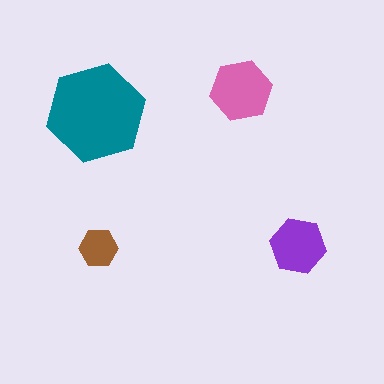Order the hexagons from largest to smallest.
the teal one, the pink one, the purple one, the brown one.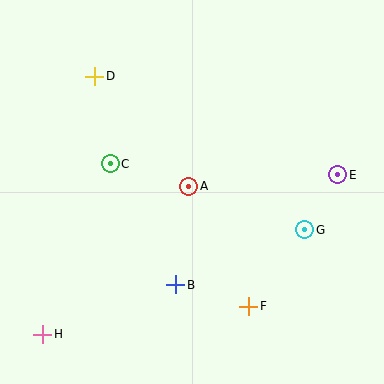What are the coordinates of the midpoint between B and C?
The midpoint between B and C is at (143, 224).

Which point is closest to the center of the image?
Point A at (189, 186) is closest to the center.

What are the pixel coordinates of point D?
Point D is at (95, 76).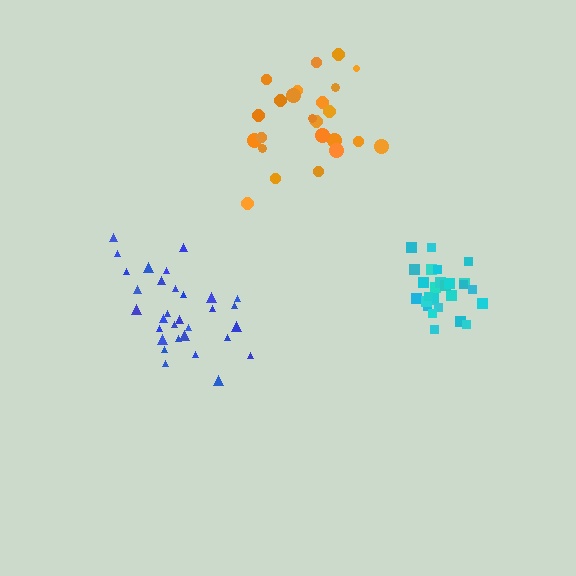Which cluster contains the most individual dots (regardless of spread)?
Blue (31).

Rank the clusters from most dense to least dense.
cyan, blue, orange.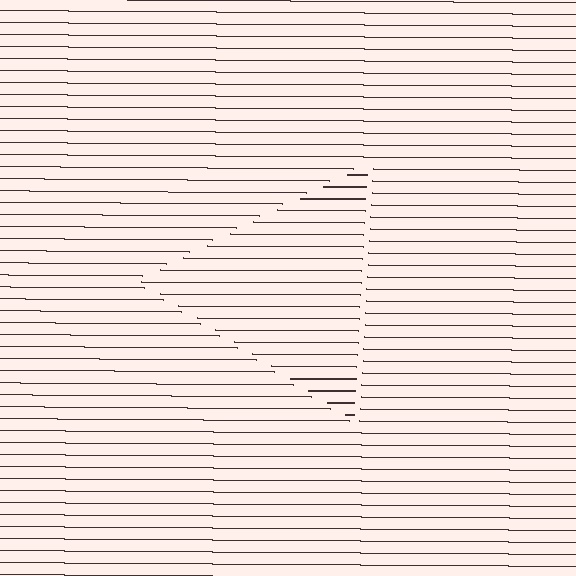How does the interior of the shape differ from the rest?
The interior of the shape contains the same grating, shifted by half a period — the contour is defined by the phase discontinuity where line-ends from the inner and outer gratings abut.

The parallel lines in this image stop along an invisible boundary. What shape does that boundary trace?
An illusory triangle. The interior of the shape contains the same grating, shifted by half a period — the contour is defined by the phase discontinuity where line-ends from the inner and outer gratings abut.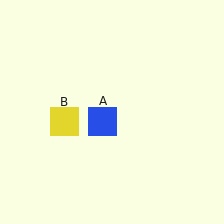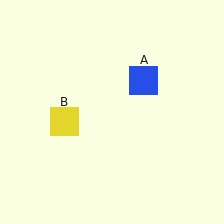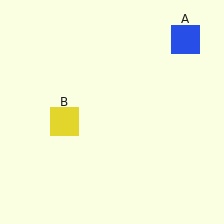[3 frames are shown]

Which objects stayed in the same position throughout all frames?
Yellow square (object B) remained stationary.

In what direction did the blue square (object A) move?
The blue square (object A) moved up and to the right.